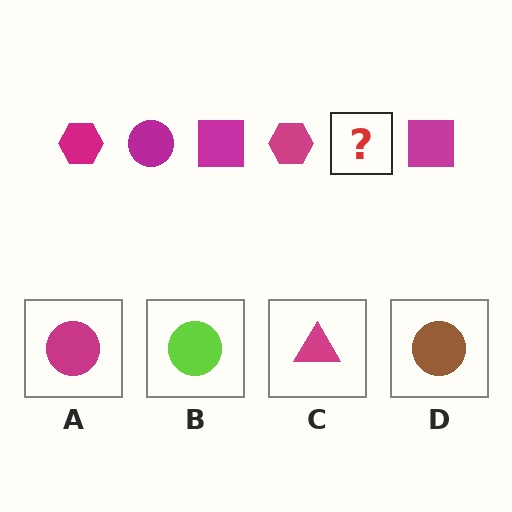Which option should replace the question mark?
Option A.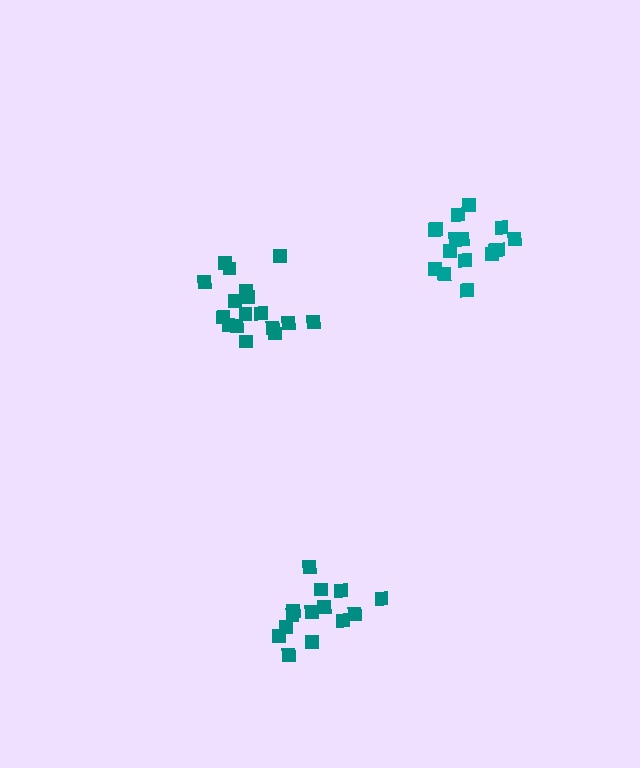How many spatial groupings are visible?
There are 3 spatial groupings.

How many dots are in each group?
Group 1: 17 dots, Group 2: 17 dots, Group 3: 14 dots (48 total).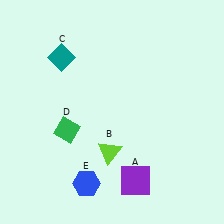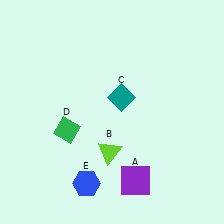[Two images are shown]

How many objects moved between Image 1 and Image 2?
1 object moved between the two images.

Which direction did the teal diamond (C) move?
The teal diamond (C) moved right.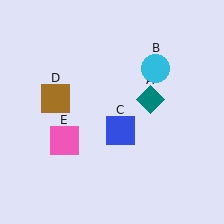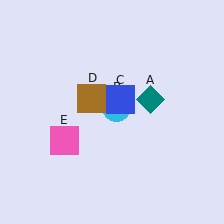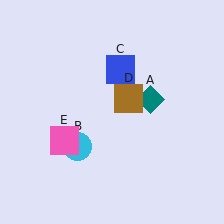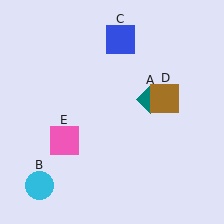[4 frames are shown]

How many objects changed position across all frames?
3 objects changed position: cyan circle (object B), blue square (object C), brown square (object D).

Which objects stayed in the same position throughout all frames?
Teal diamond (object A) and pink square (object E) remained stationary.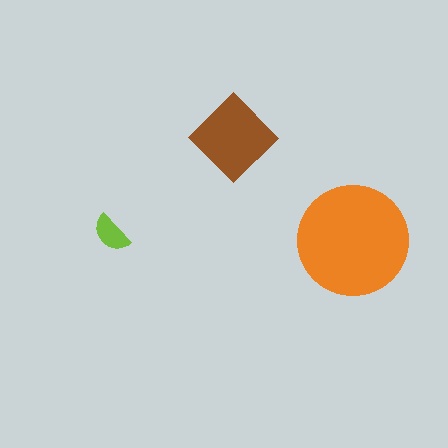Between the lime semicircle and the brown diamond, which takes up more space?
The brown diamond.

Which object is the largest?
The orange circle.